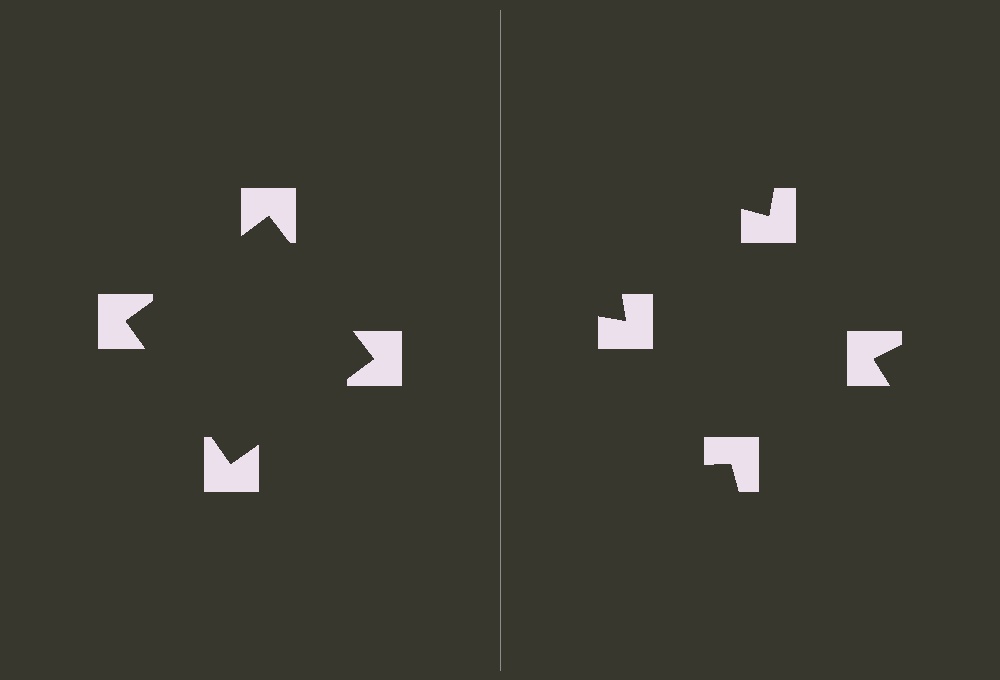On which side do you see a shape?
An illusory square appears on the left side. On the right side the wedge cuts are rotated, so no coherent shape forms.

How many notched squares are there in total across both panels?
8 — 4 on each side.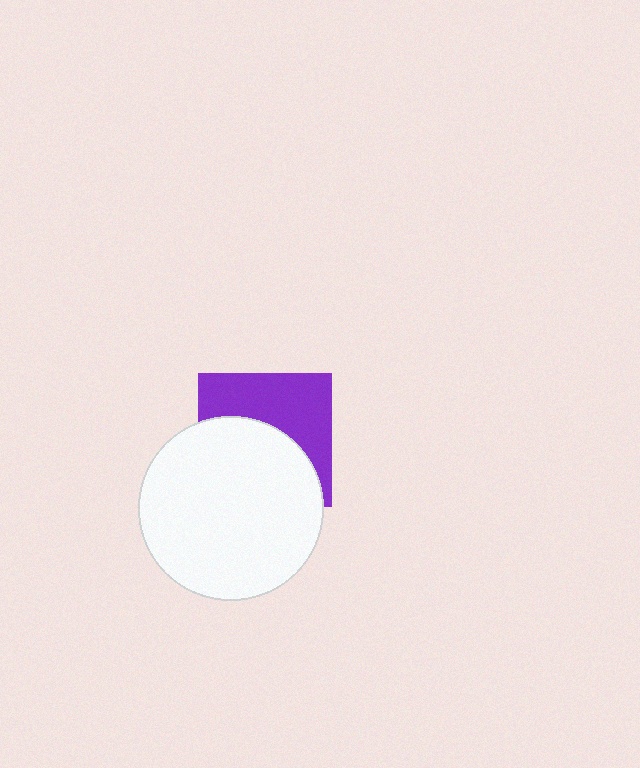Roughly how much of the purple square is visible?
About half of it is visible (roughly 46%).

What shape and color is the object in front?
The object in front is a white circle.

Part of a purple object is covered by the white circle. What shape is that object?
It is a square.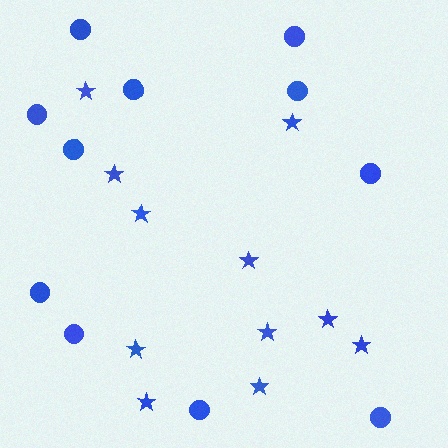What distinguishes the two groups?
There are 2 groups: one group of circles (11) and one group of stars (11).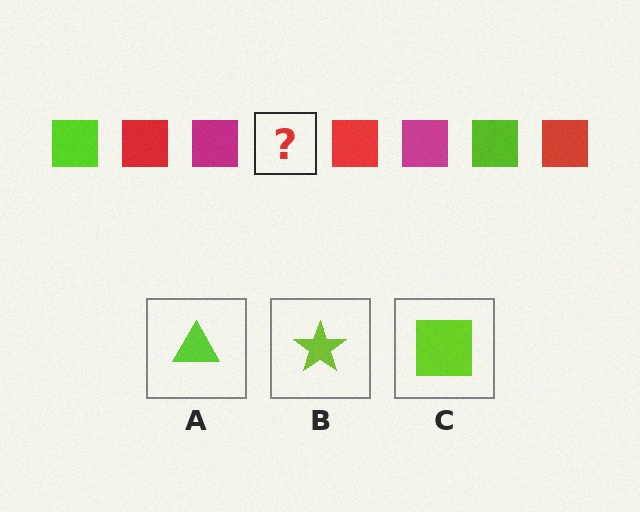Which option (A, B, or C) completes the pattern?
C.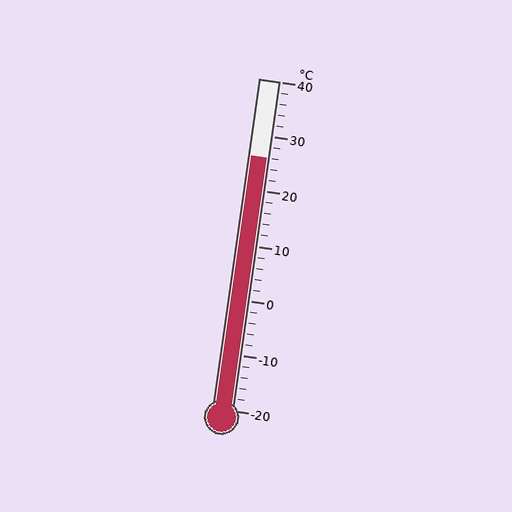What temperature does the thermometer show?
The thermometer shows approximately 26°C.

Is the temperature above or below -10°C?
The temperature is above -10°C.